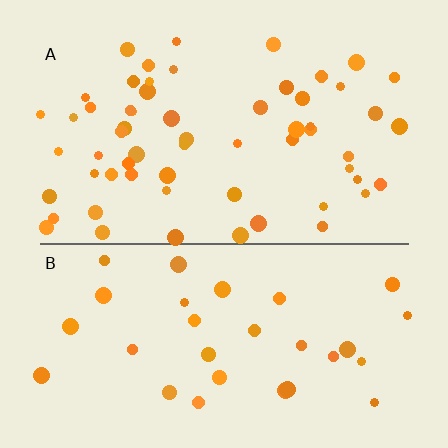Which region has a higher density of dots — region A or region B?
A (the top).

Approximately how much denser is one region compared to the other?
Approximately 1.9× — region A over region B.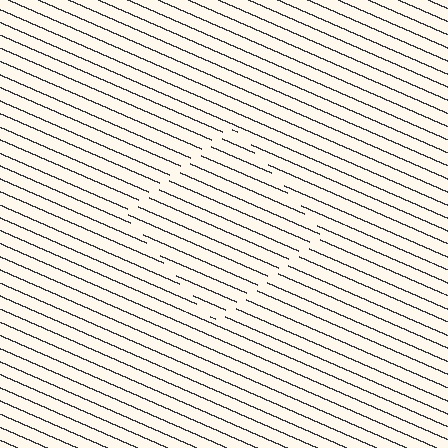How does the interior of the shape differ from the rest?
The interior of the shape contains the same grating, shifted by half a period — the contour is defined by the phase discontinuity where line-ends from the inner and outer gratings abut.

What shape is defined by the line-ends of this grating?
An illusory square. The interior of the shape contains the same grating, shifted by half a period — the contour is defined by the phase discontinuity where line-ends from the inner and outer gratings abut.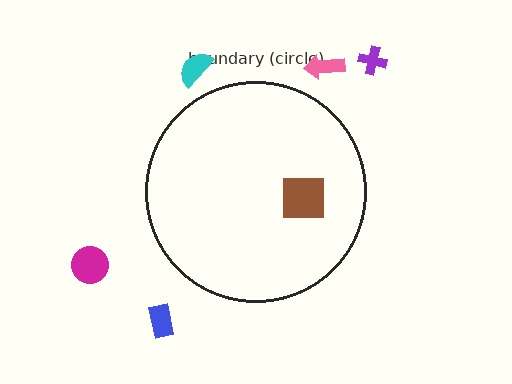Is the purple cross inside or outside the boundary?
Outside.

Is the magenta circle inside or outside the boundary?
Outside.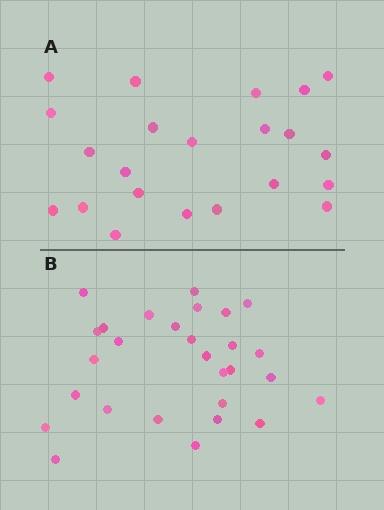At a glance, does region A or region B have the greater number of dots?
Region B (the bottom region) has more dots.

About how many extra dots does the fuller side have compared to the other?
Region B has about 6 more dots than region A.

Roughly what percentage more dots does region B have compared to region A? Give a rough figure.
About 25% more.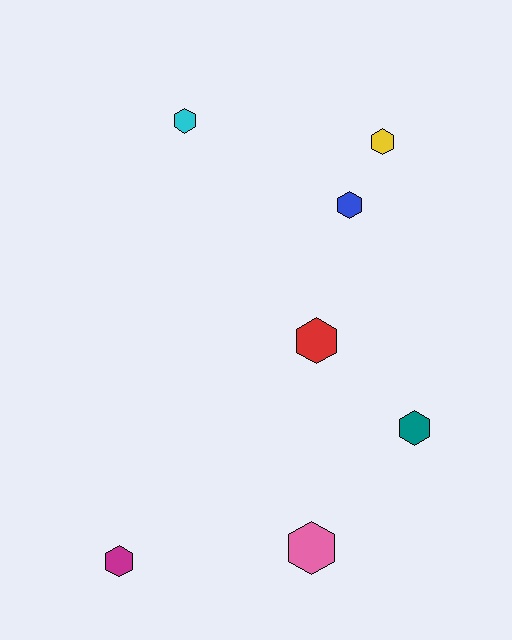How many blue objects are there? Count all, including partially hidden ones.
There is 1 blue object.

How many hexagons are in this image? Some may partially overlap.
There are 7 hexagons.